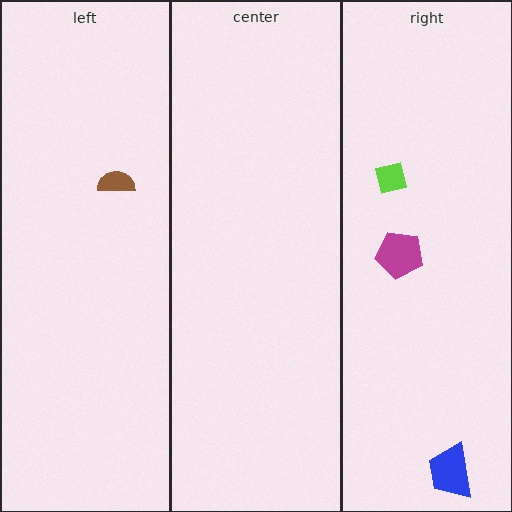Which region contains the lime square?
The right region.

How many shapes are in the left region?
1.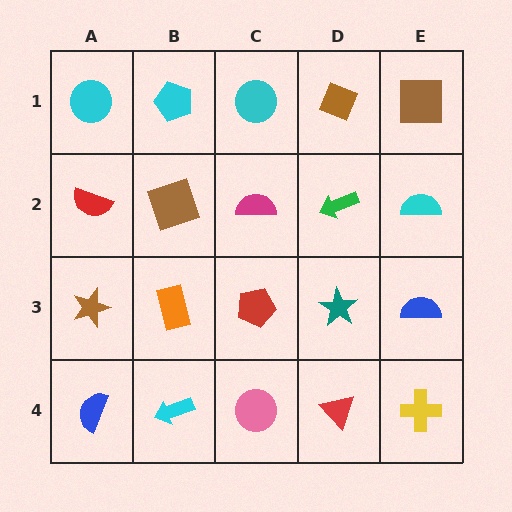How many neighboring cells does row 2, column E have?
3.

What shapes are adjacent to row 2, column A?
A cyan circle (row 1, column A), a brown star (row 3, column A), a brown square (row 2, column B).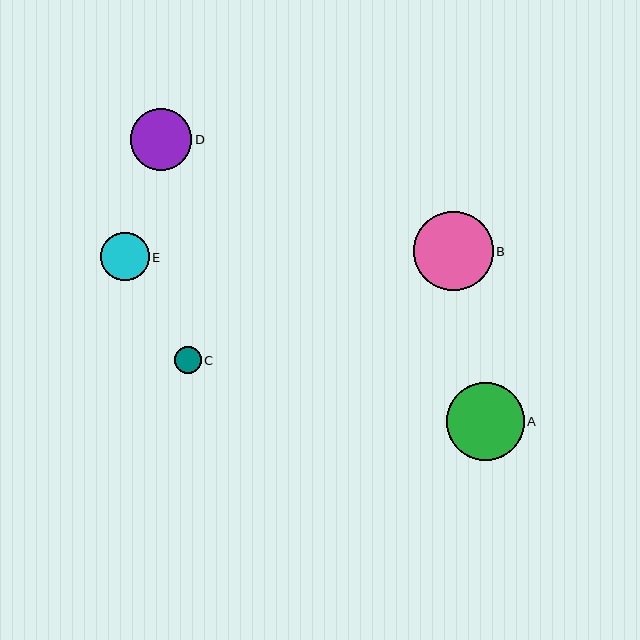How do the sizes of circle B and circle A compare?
Circle B and circle A are approximately the same size.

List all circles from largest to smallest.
From largest to smallest: B, A, D, E, C.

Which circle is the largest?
Circle B is the largest with a size of approximately 79 pixels.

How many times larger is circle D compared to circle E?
Circle D is approximately 1.3 times the size of circle E.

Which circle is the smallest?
Circle C is the smallest with a size of approximately 26 pixels.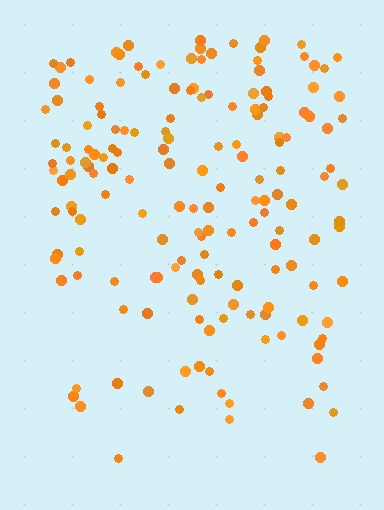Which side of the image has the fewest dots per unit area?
The bottom.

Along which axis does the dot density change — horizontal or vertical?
Vertical.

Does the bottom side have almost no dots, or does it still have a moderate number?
Still a moderate number, just noticeably fewer than the top.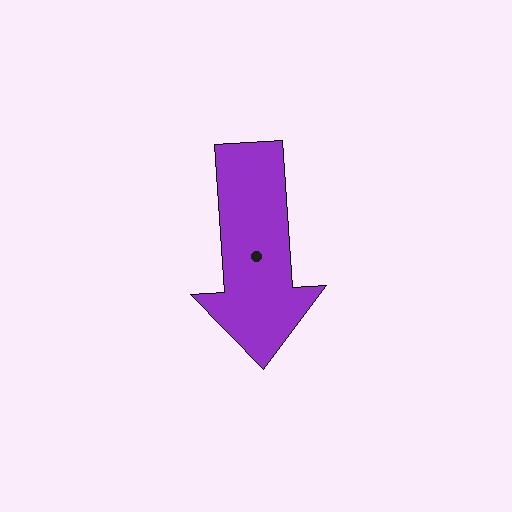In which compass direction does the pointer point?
South.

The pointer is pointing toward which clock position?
Roughly 6 o'clock.